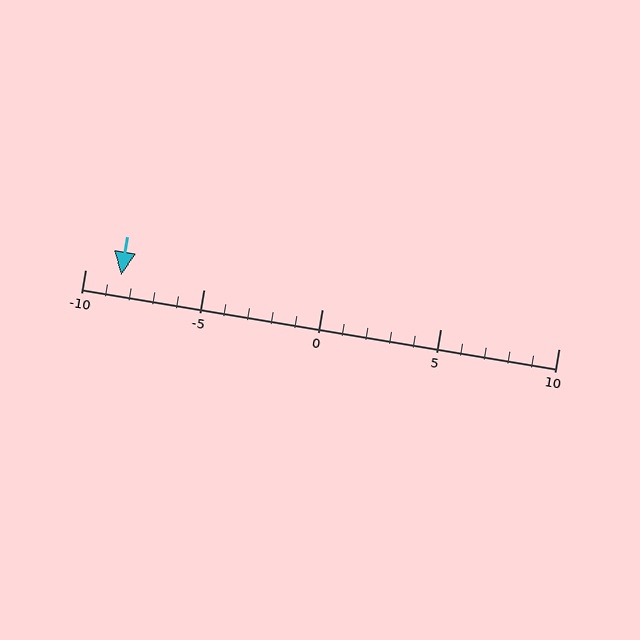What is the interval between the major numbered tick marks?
The major tick marks are spaced 5 units apart.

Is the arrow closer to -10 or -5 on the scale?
The arrow is closer to -10.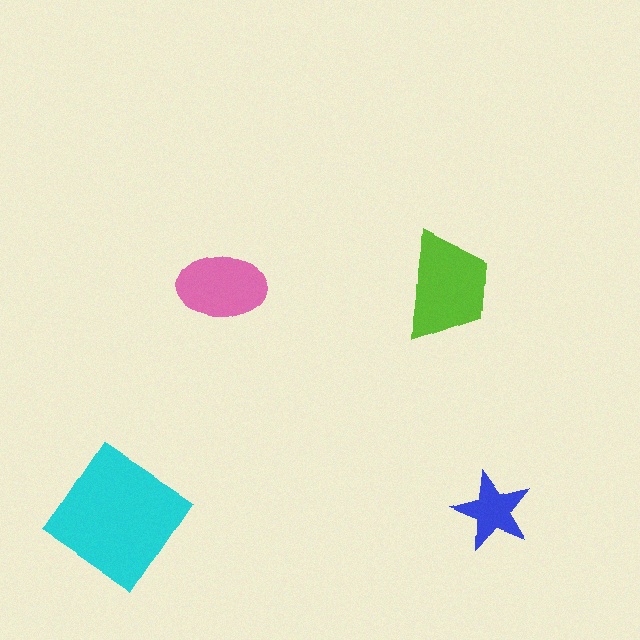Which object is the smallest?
The blue star.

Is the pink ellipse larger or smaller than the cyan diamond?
Smaller.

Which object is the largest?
The cyan diamond.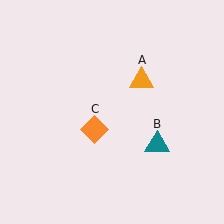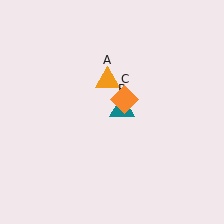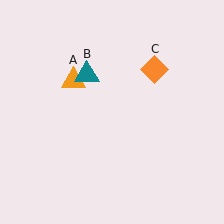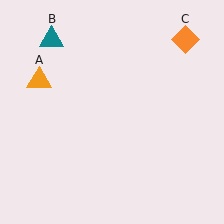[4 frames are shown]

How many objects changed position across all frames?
3 objects changed position: orange triangle (object A), teal triangle (object B), orange diamond (object C).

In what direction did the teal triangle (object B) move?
The teal triangle (object B) moved up and to the left.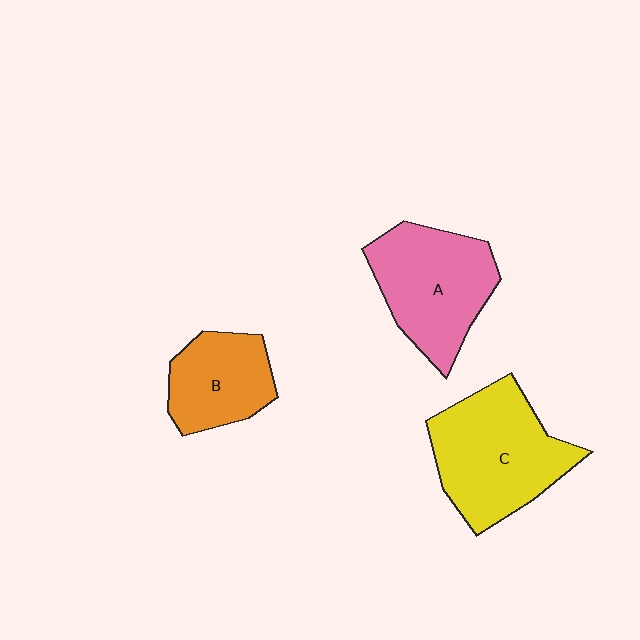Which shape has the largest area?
Shape C (yellow).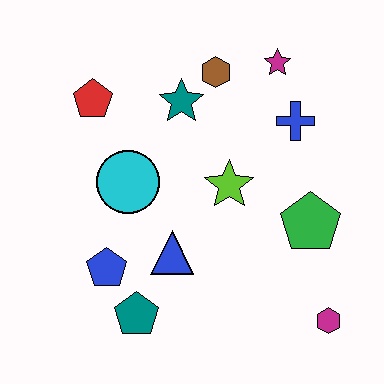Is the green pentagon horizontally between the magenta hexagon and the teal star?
Yes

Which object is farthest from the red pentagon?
The magenta hexagon is farthest from the red pentagon.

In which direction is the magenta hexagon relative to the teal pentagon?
The magenta hexagon is to the right of the teal pentagon.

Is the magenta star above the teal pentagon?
Yes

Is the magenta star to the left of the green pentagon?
Yes